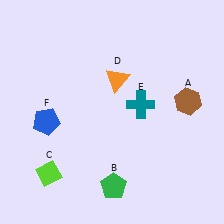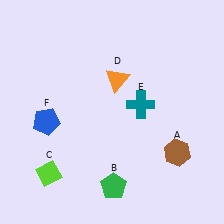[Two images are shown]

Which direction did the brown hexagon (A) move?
The brown hexagon (A) moved down.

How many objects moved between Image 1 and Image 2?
1 object moved between the two images.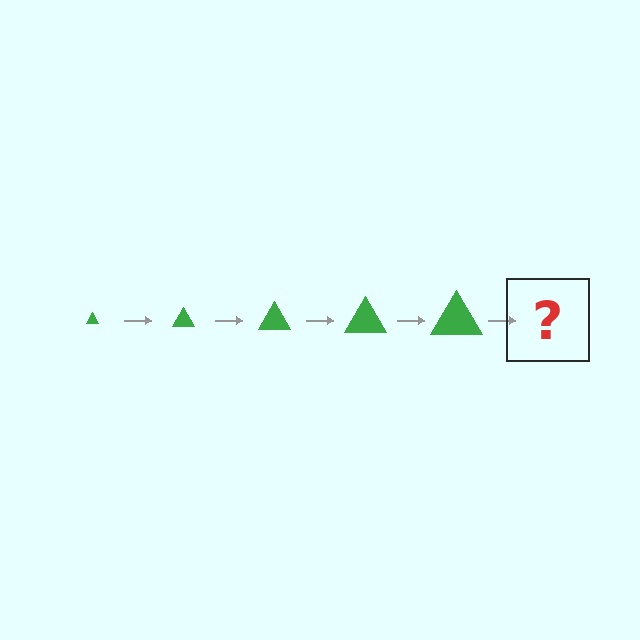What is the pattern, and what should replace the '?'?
The pattern is that the triangle gets progressively larger each step. The '?' should be a green triangle, larger than the previous one.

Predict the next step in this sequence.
The next step is a green triangle, larger than the previous one.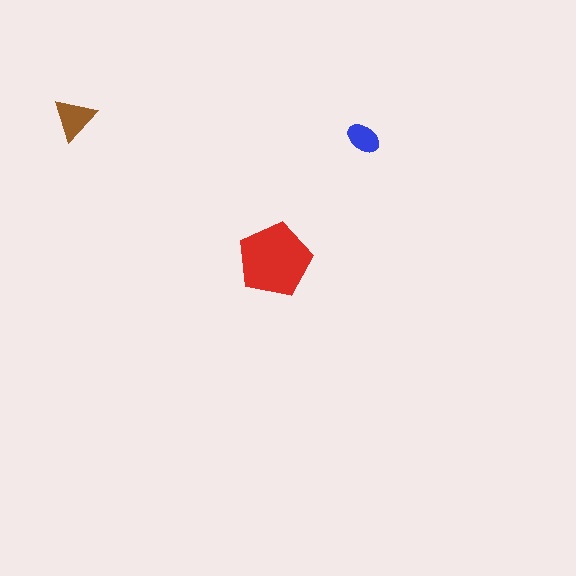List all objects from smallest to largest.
The blue ellipse, the brown triangle, the red pentagon.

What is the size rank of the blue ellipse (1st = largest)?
3rd.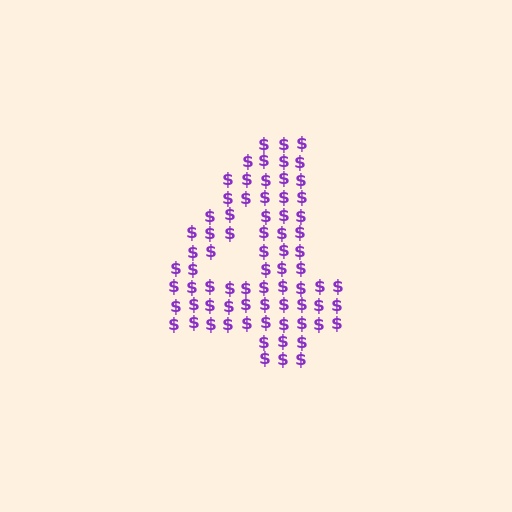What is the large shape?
The large shape is the digit 4.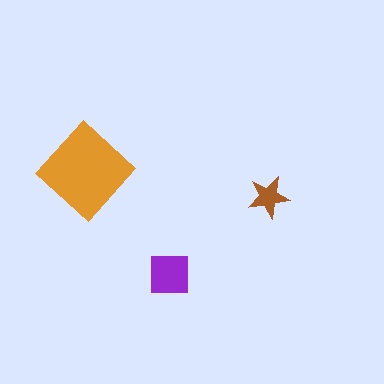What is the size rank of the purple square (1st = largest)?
2nd.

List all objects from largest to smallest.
The orange diamond, the purple square, the brown star.